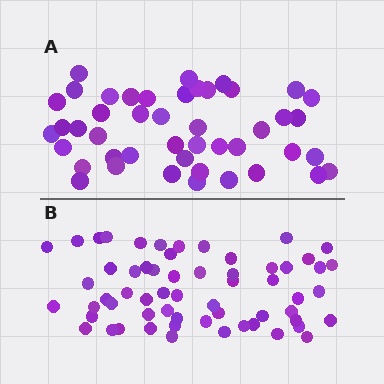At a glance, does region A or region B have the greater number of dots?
Region B (the bottom region) has more dots.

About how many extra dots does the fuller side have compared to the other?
Region B has approximately 15 more dots than region A.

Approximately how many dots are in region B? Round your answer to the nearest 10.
About 60 dots.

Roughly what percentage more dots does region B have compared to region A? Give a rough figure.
About 35% more.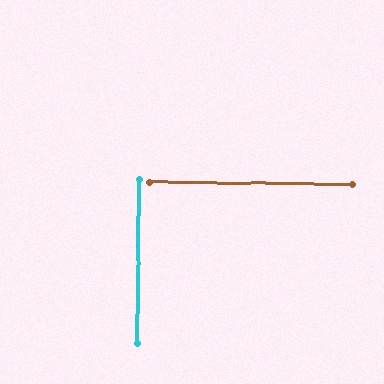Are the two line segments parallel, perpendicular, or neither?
Perpendicular — they meet at approximately 89°.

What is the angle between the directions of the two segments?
Approximately 89 degrees.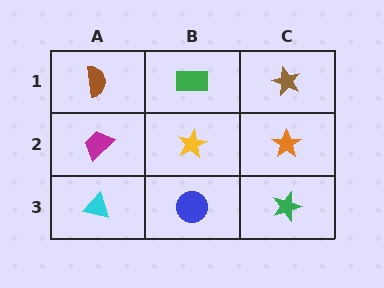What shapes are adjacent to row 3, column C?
An orange star (row 2, column C), a blue circle (row 3, column B).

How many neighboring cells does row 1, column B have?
3.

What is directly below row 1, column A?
A magenta trapezoid.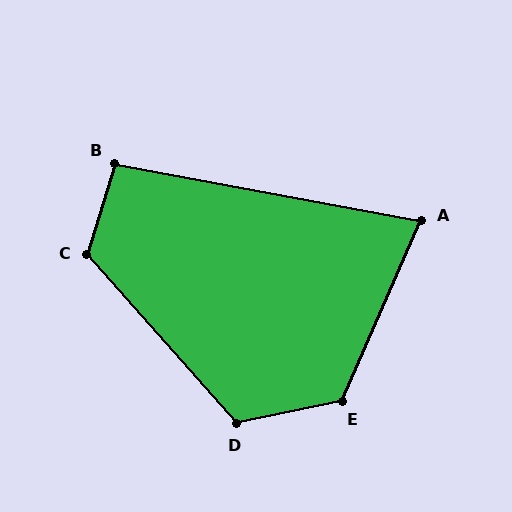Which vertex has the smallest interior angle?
A, at approximately 77 degrees.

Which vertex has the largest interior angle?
E, at approximately 126 degrees.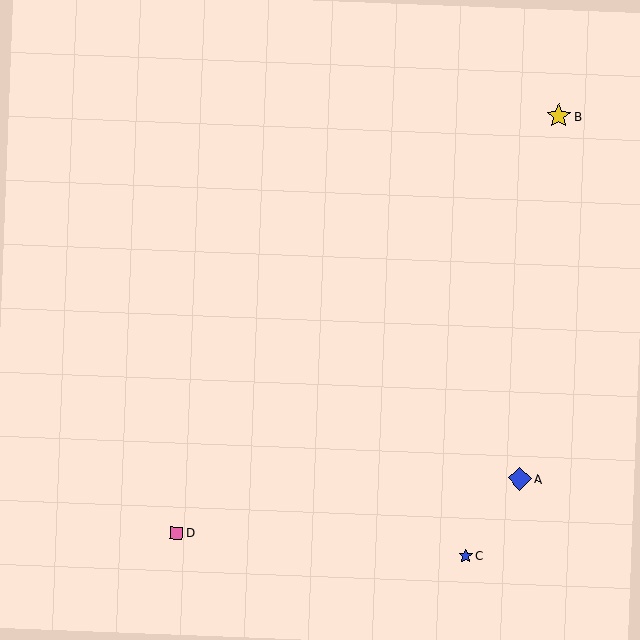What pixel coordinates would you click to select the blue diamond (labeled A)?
Click at (520, 478) to select the blue diamond A.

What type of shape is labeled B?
Shape B is a yellow star.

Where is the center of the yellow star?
The center of the yellow star is at (559, 116).